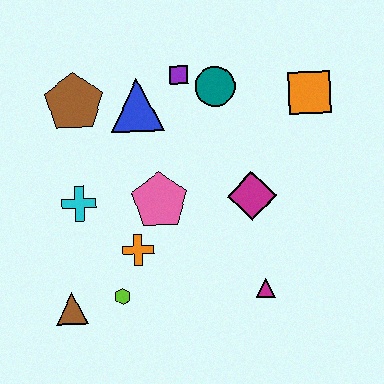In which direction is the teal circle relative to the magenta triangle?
The teal circle is above the magenta triangle.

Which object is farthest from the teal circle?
The brown triangle is farthest from the teal circle.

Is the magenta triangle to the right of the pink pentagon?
Yes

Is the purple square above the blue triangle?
Yes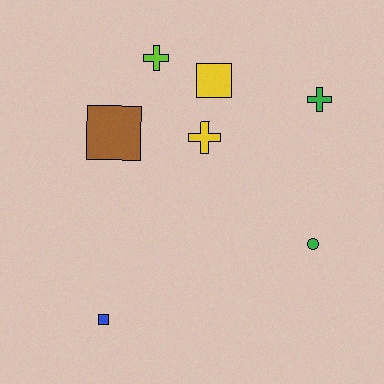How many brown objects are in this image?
There is 1 brown object.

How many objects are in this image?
There are 7 objects.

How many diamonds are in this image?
There are no diamonds.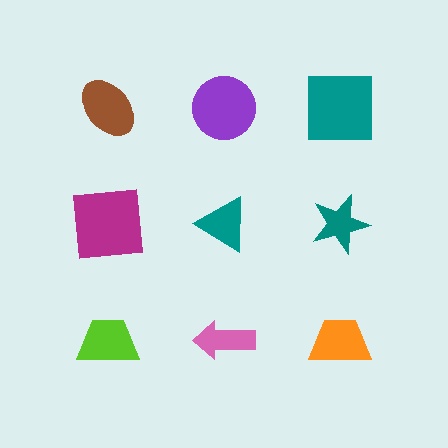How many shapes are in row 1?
3 shapes.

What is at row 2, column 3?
A teal star.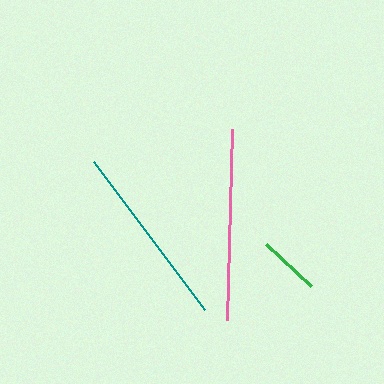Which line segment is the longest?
The pink line is the longest at approximately 191 pixels.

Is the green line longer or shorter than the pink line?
The pink line is longer than the green line.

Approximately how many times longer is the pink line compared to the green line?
The pink line is approximately 3.1 times the length of the green line.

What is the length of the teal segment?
The teal segment is approximately 185 pixels long.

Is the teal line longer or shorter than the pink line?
The pink line is longer than the teal line.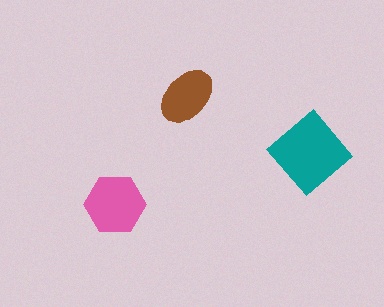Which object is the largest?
The teal diamond.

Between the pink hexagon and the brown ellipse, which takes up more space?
The pink hexagon.